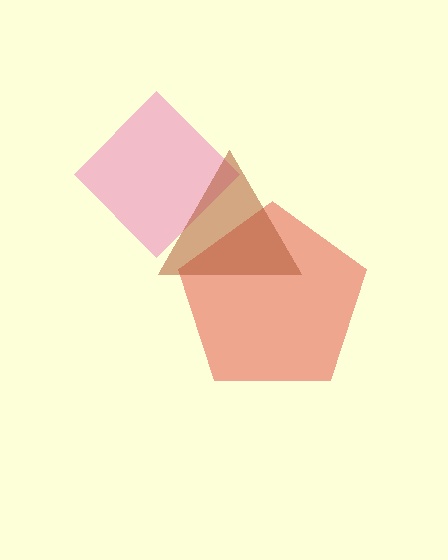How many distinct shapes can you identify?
There are 3 distinct shapes: a pink diamond, a red pentagon, a brown triangle.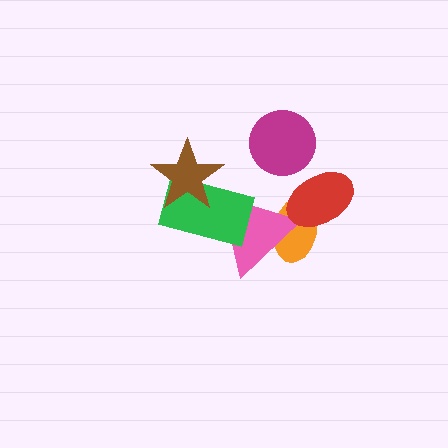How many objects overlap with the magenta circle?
0 objects overlap with the magenta circle.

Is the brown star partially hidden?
No, no other shape covers it.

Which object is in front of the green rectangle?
The brown star is in front of the green rectangle.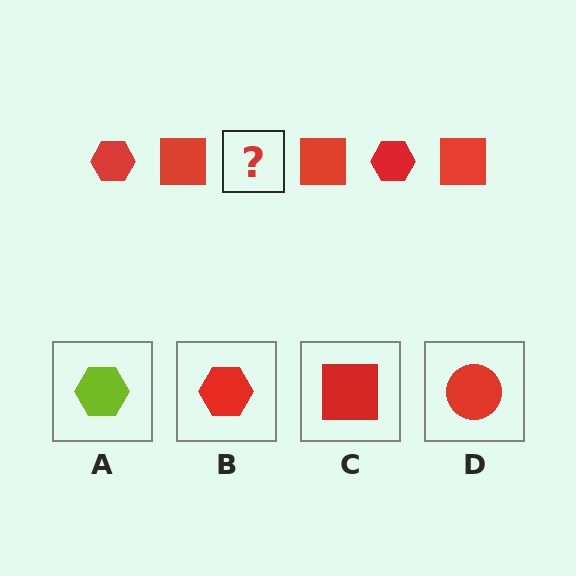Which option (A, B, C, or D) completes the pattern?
B.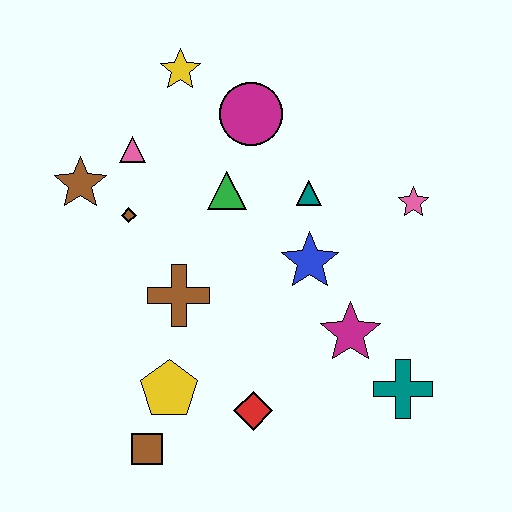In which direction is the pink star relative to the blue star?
The pink star is to the right of the blue star.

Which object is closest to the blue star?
The teal triangle is closest to the blue star.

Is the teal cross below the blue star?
Yes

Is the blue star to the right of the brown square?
Yes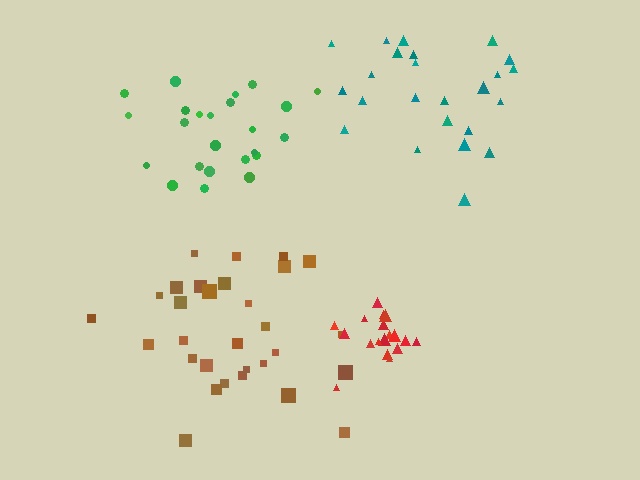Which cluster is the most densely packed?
Red.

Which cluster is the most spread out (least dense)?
Brown.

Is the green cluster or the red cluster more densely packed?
Red.